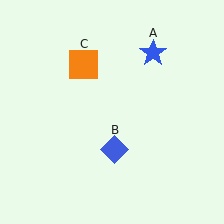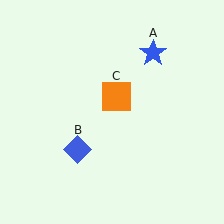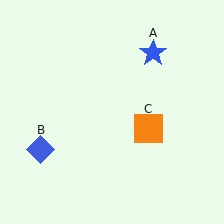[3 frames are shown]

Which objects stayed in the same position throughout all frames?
Blue star (object A) remained stationary.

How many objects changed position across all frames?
2 objects changed position: blue diamond (object B), orange square (object C).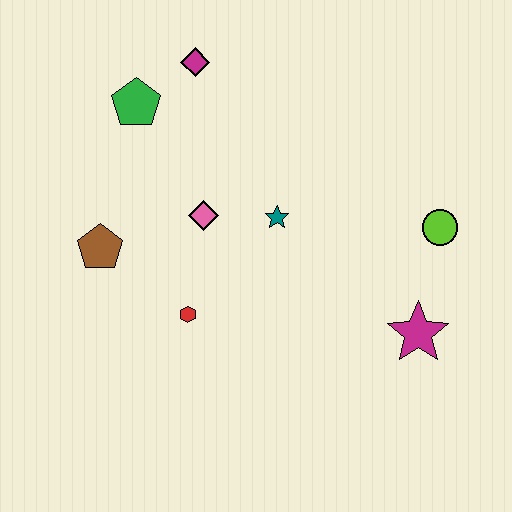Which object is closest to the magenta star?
The lime circle is closest to the magenta star.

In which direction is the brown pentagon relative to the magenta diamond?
The brown pentagon is below the magenta diamond.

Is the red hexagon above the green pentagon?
No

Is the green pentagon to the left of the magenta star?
Yes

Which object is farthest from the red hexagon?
The lime circle is farthest from the red hexagon.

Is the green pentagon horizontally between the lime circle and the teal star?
No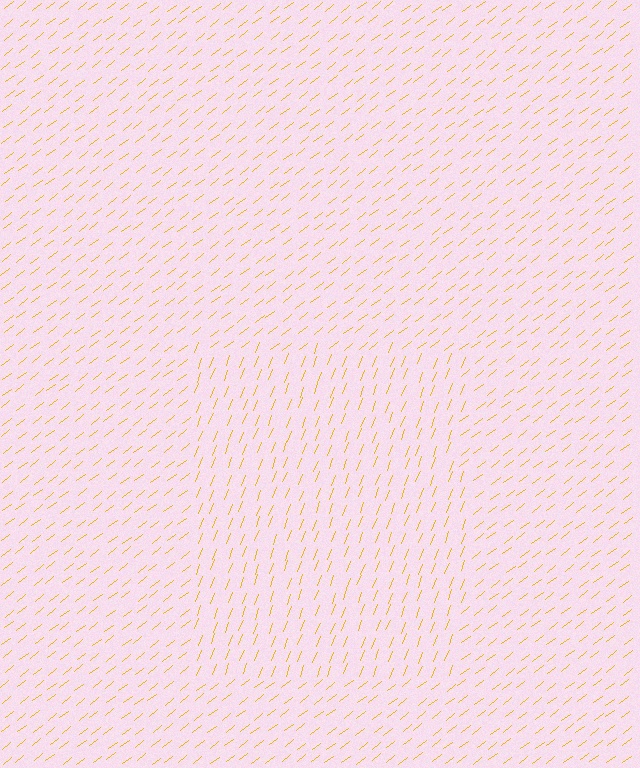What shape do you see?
I see a rectangle.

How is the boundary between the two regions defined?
The boundary is defined purely by a change in line orientation (approximately 31 degrees difference). All lines are the same color and thickness.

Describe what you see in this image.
The image is filled with small yellow line segments. A rectangle region in the image has lines oriented differently from the surrounding lines, creating a visible texture boundary.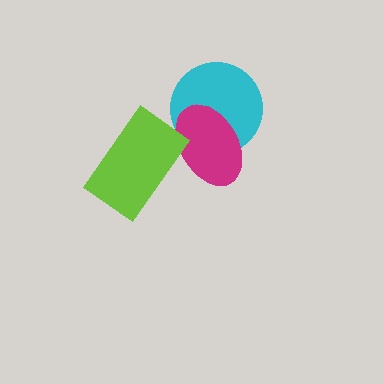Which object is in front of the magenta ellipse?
The lime rectangle is in front of the magenta ellipse.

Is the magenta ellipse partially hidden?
Yes, it is partially covered by another shape.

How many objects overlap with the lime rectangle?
1 object overlaps with the lime rectangle.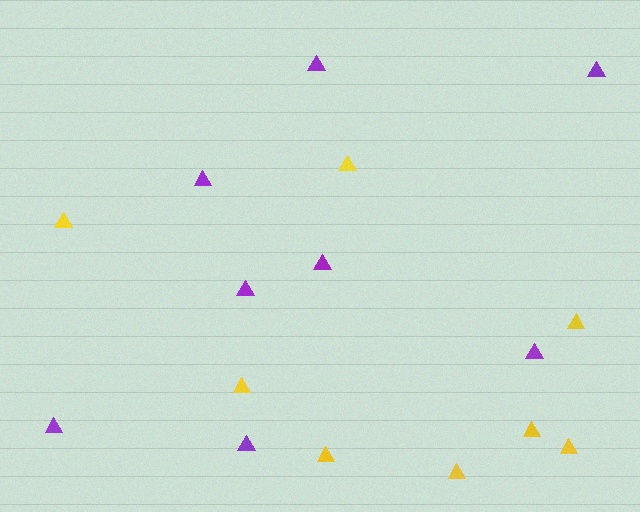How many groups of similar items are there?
There are 2 groups: one group of purple triangles (8) and one group of yellow triangles (8).